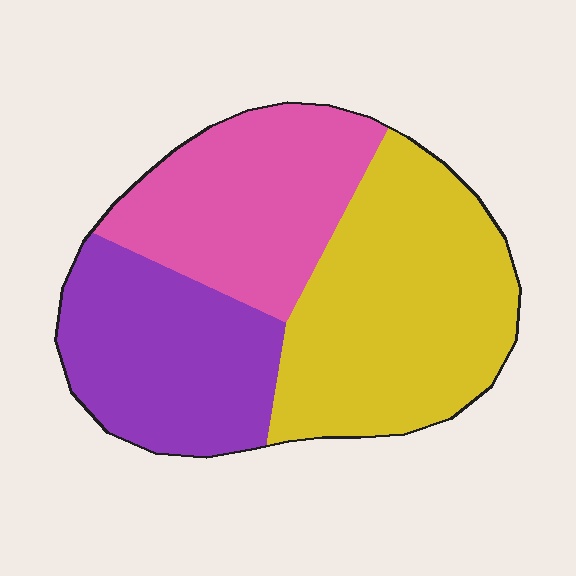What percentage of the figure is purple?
Purple covers about 30% of the figure.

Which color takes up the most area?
Yellow, at roughly 40%.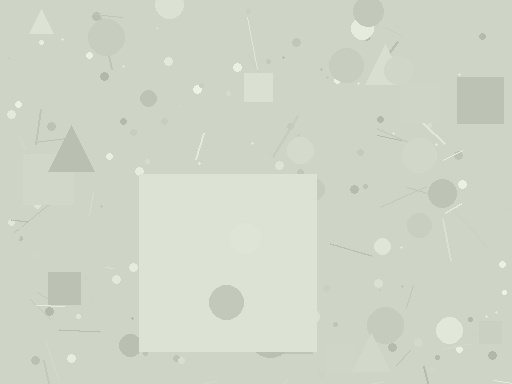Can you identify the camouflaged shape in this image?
The camouflaged shape is a square.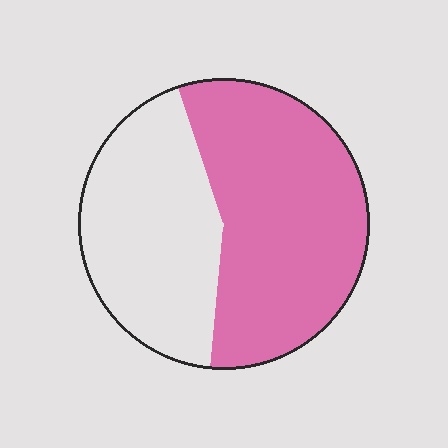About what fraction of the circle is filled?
About three fifths (3/5).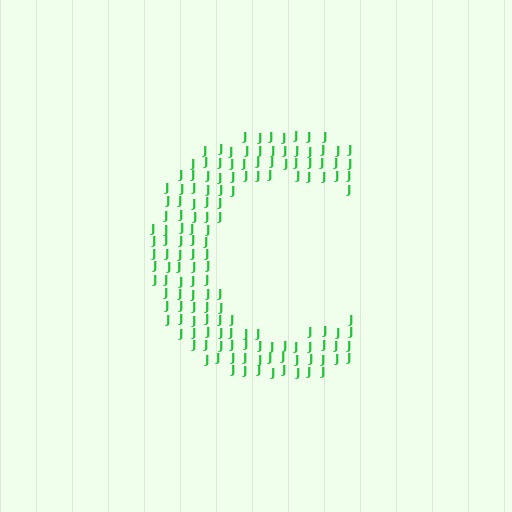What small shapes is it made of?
It is made of small letter J's.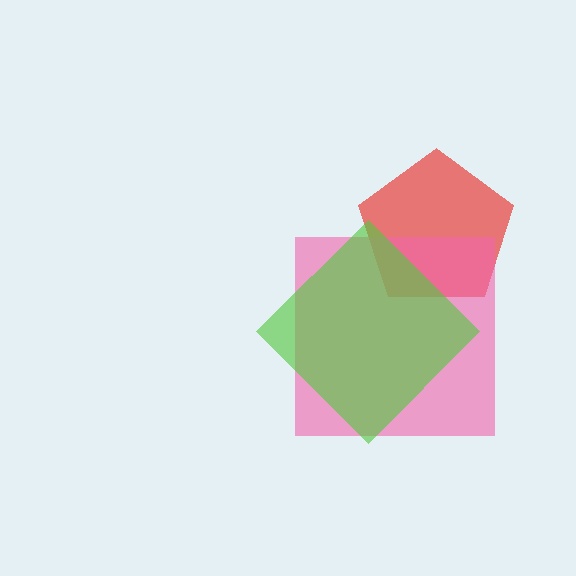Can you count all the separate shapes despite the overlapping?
Yes, there are 3 separate shapes.